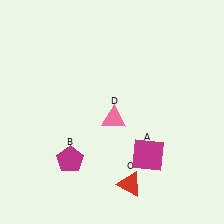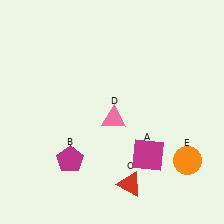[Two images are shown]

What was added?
An orange circle (E) was added in Image 2.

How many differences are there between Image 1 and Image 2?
There is 1 difference between the two images.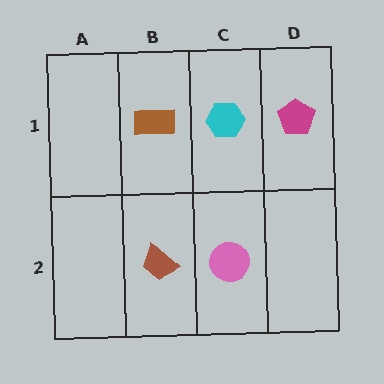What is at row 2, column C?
A pink circle.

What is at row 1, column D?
A magenta pentagon.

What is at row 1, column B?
A brown rectangle.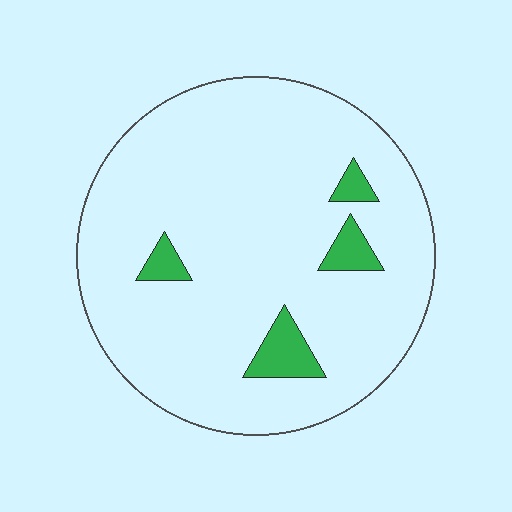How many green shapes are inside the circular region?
4.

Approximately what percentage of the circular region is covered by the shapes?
Approximately 10%.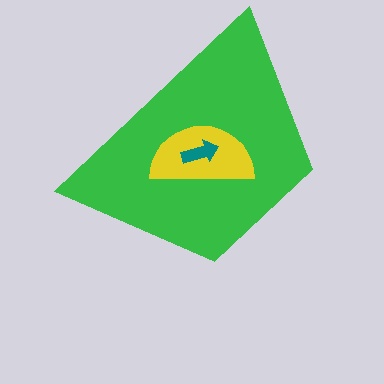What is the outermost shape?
The green trapezoid.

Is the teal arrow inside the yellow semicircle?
Yes.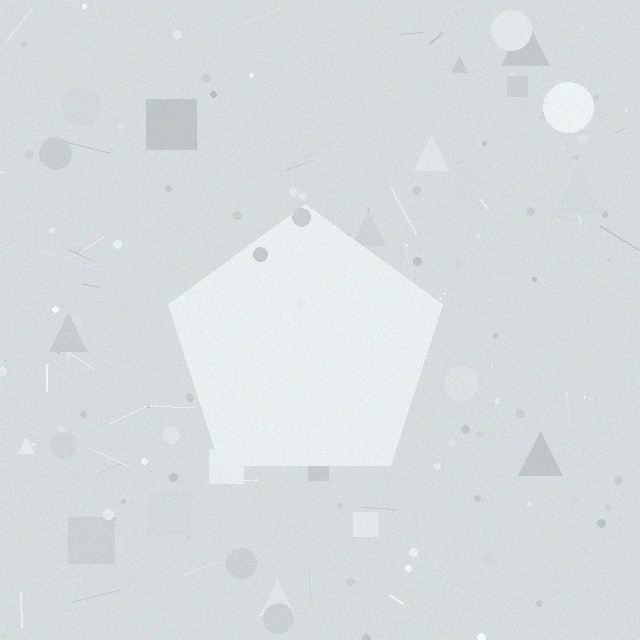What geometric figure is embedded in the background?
A pentagon is embedded in the background.